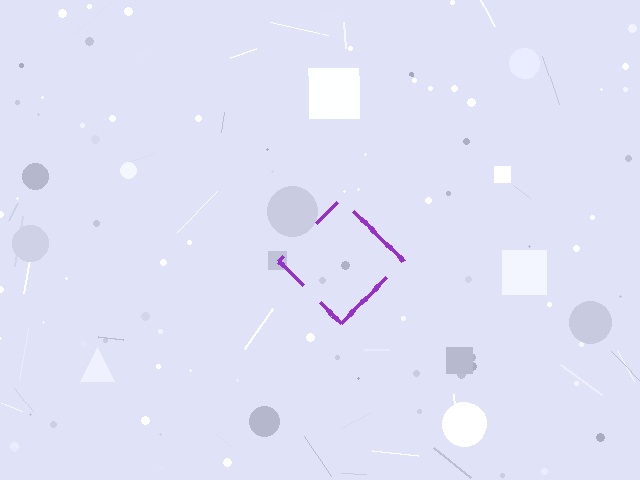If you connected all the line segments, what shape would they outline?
They would outline a diamond.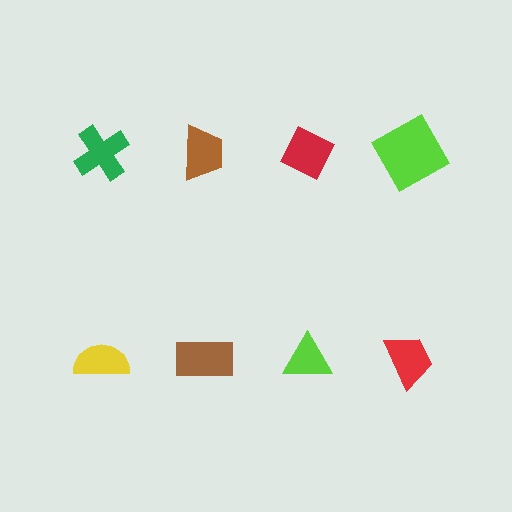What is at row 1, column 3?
A red diamond.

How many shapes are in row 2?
4 shapes.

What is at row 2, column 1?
A yellow semicircle.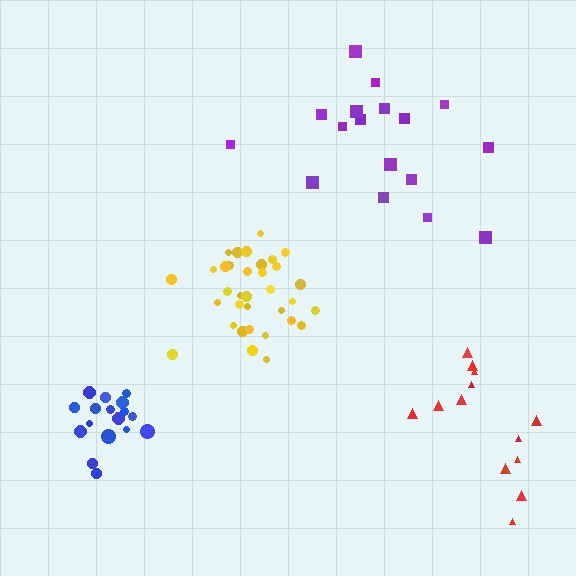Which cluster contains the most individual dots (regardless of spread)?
Yellow (34).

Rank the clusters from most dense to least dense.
blue, yellow, red, purple.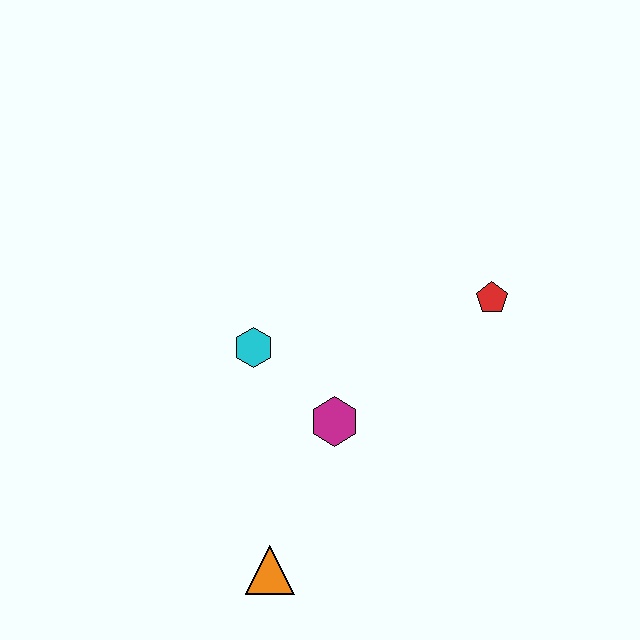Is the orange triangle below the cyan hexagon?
Yes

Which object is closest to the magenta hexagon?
The cyan hexagon is closest to the magenta hexagon.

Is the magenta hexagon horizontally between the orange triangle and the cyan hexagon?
No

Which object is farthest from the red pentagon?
The orange triangle is farthest from the red pentagon.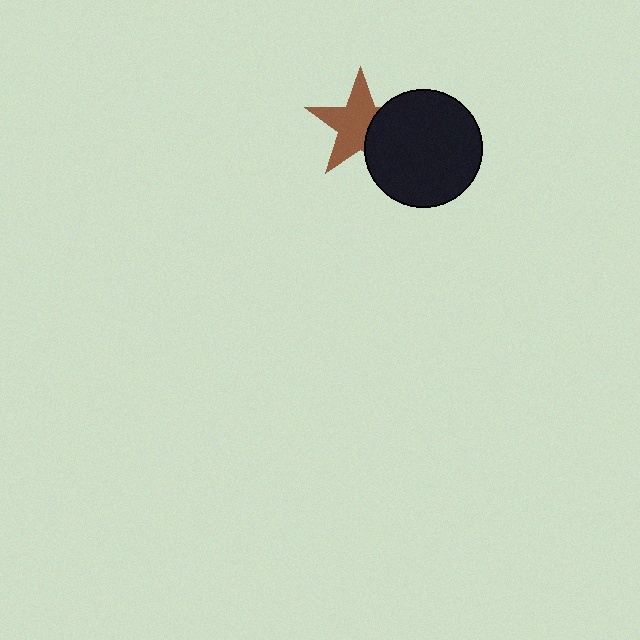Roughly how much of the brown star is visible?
Most of it is visible (roughly 65%).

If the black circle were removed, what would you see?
You would see the complete brown star.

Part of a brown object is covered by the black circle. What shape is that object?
It is a star.